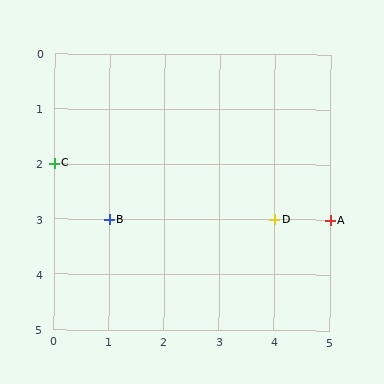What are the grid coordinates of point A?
Point A is at grid coordinates (5, 3).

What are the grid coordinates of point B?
Point B is at grid coordinates (1, 3).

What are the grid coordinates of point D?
Point D is at grid coordinates (4, 3).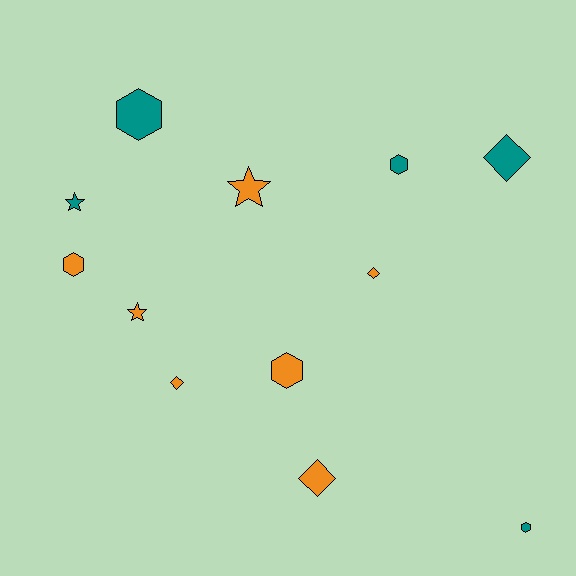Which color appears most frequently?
Orange, with 7 objects.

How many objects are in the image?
There are 12 objects.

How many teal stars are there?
There is 1 teal star.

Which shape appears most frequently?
Hexagon, with 5 objects.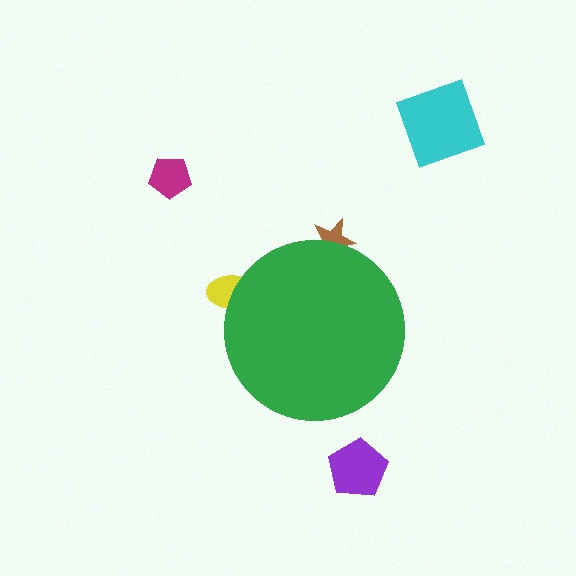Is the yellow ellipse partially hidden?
Yes, the yellow ellipse is partially hidden behind the green circle.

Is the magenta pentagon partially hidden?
No, the magenta pentagon is fully visible.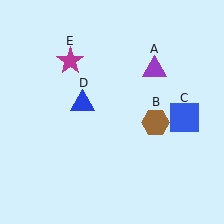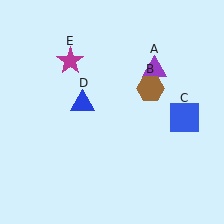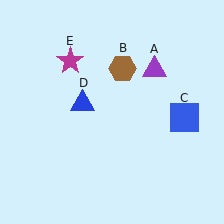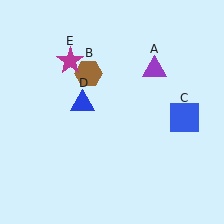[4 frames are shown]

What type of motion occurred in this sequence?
The brown hexagon (object B) rotated counterclockwise around the center of the scene.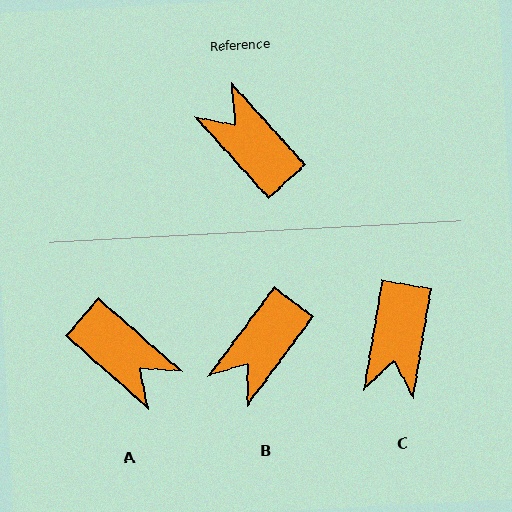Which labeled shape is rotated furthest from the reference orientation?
A, about 174 degrees away.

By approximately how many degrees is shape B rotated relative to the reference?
Approximately 101 degrees counter-clockwise.